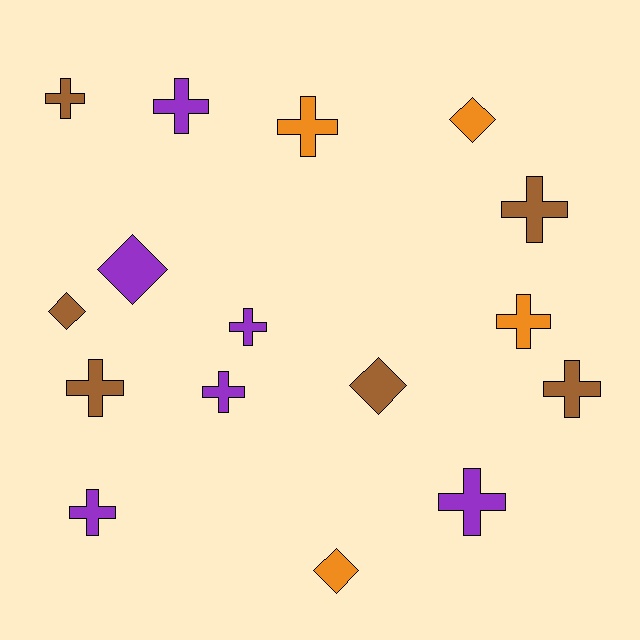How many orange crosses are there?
There are 2 orange crosses.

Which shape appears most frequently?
Cross, with 11 objects.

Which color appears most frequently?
Purple, with 6 objects.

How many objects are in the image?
There are 16 objects.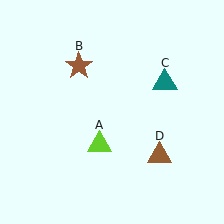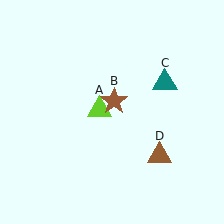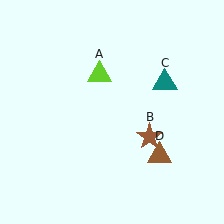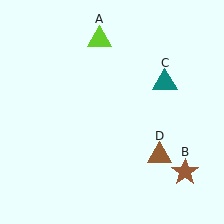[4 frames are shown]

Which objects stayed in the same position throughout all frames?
Teal triangle (object C) and brown triangle (object D) remained stationary.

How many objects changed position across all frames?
2 objects changed position: lime triangle (object A), brown star (object B).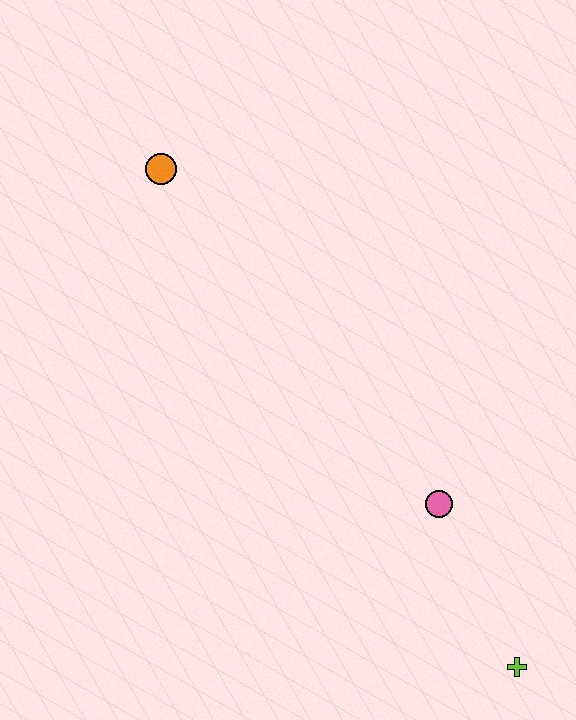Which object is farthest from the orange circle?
The lime cross is farthest from the orange circle.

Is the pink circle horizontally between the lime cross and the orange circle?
Yes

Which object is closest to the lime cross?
The pink circle is closest to the lime cross.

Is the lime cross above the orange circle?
No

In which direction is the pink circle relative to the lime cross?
The pink circle is above the lime cross.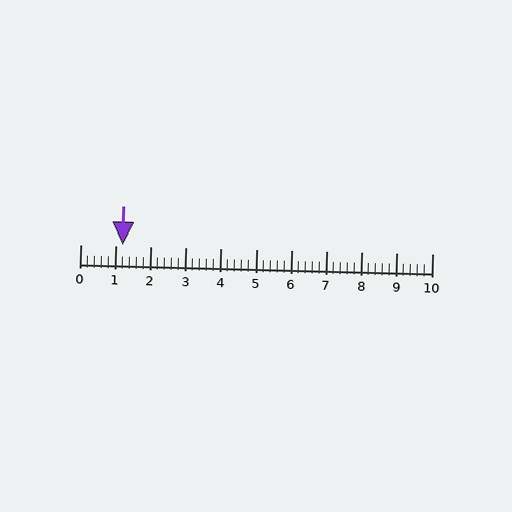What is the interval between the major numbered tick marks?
The major tick marks are spaced 1 units apart.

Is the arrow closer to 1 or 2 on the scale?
The arrow is closer to 1.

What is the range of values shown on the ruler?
The ruler shows values from 0 to 10.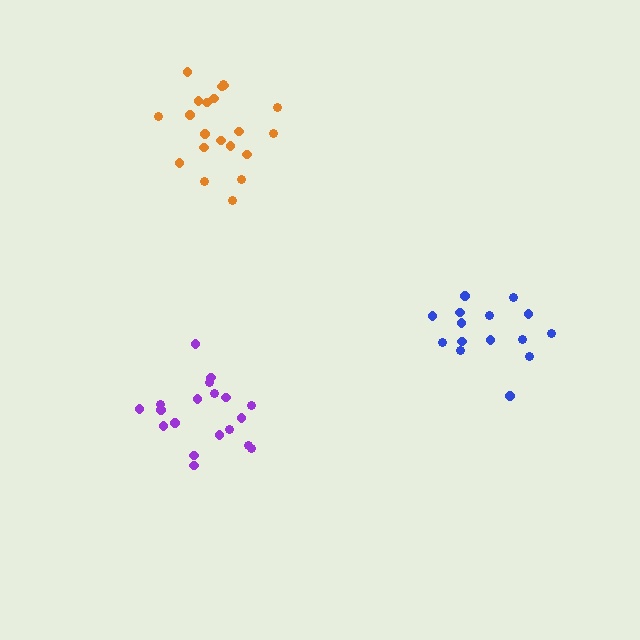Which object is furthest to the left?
The purple cluster is leftmost.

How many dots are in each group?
Group 1: 19 dots, Group 2: 21 dots, Group 3: 15 dots (55 total).